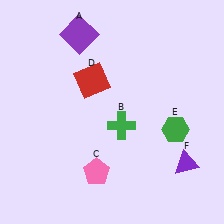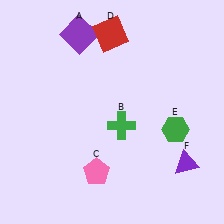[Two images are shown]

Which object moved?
The red square (D) moved up.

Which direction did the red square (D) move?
The red square (D) moved up.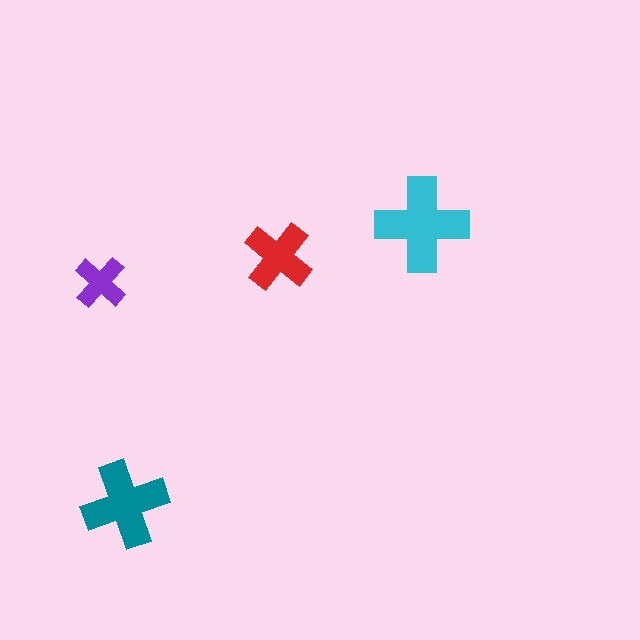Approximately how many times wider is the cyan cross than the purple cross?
About 2 times wider.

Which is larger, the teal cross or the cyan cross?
The cyan one.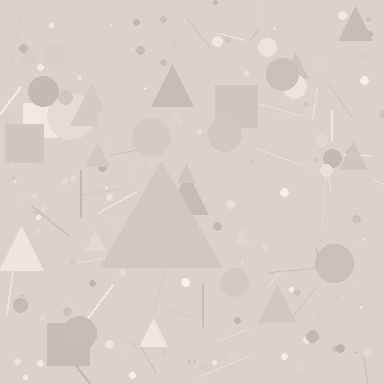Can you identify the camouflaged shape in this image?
The camouflaged shape is a triangle.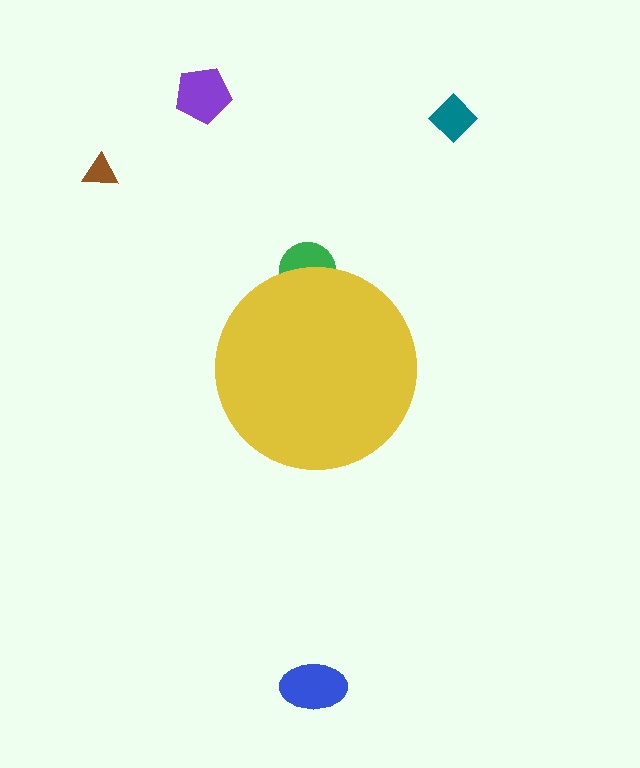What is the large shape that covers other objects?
A yellow circle.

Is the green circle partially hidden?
Yes, the green circle is partially hidden behind the yellow circle.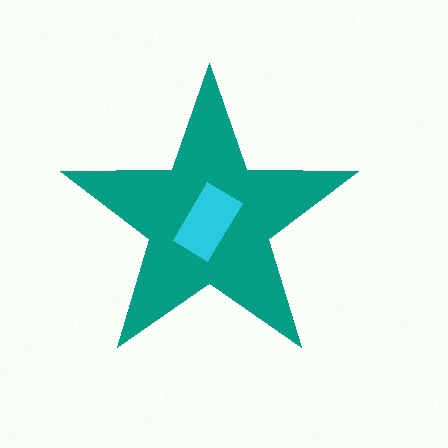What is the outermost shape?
The teal star.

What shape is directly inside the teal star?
The cyan rectangle.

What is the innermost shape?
The cyan rectangle.